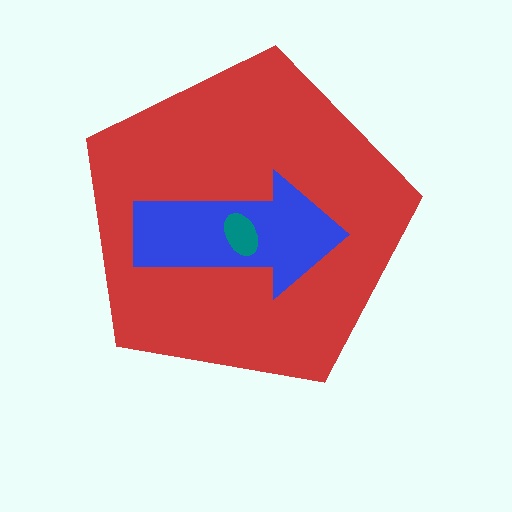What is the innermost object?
The teal ellipse.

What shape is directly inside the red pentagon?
The blue arrow.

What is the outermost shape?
The red pentagon.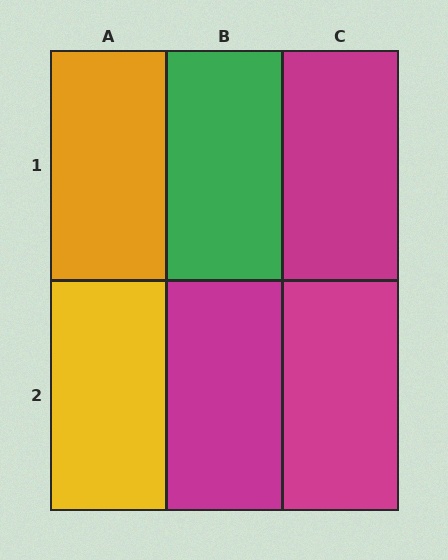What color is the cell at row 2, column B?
Magenta.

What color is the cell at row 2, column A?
Yellow.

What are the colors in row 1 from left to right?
Orange, green, magenta.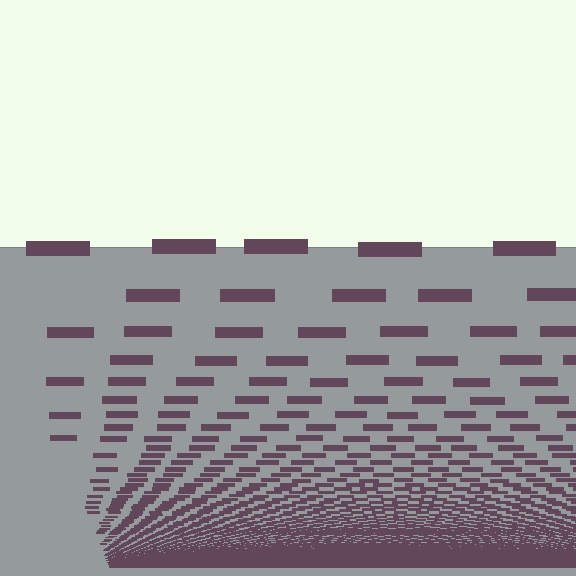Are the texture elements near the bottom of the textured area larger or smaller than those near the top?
Smaller. The gradient is inverted — elements near the bottom are smaller and denser.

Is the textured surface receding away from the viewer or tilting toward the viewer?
The surface appears to tilt toward the viewer. Texture elements get larger and sparser toward the top.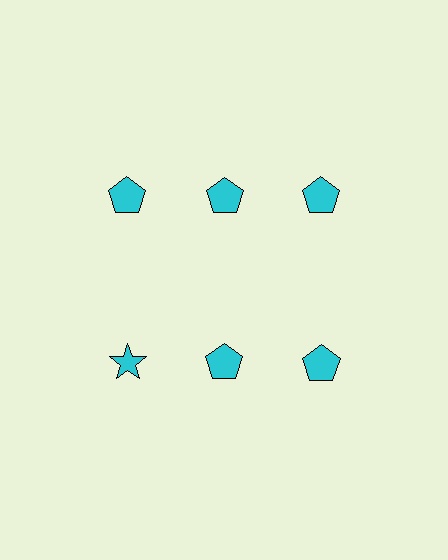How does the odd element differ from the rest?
It has a different shape: star instead of pentagon.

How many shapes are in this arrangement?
There are 6 shapes arranged in a grid pattern.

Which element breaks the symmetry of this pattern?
The cyan star in the second row, leftmost column breaks the symmetry. All other shapes are cyan pentagons.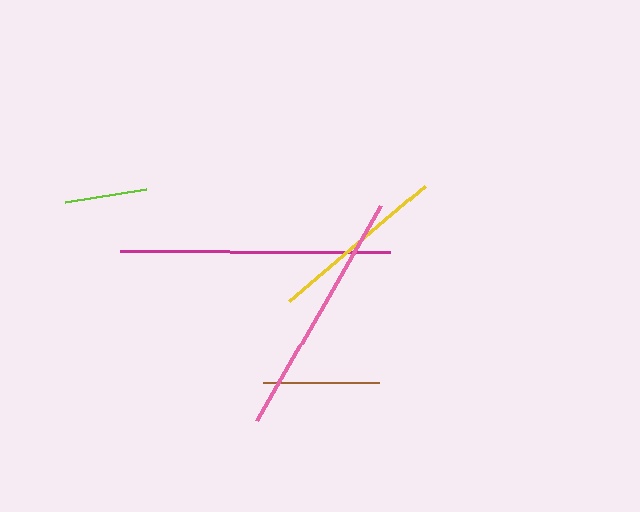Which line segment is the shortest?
The lime line is the shortest at approximately 82 pixels.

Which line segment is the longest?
The magenta line is the longest at approximately 270 pixels.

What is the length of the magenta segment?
The magenta segment is approximately 270 pixels long.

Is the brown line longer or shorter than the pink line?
The pink line is longer than the brown line.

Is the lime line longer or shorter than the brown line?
The brown line is longer than the lime line.